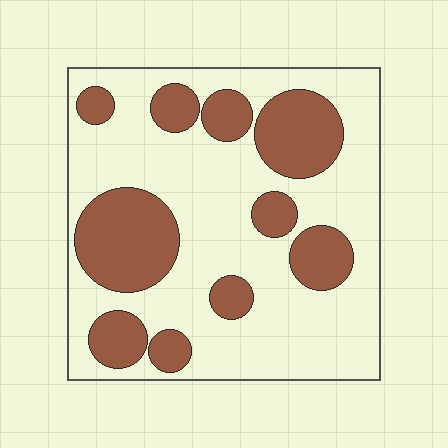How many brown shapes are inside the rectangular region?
10.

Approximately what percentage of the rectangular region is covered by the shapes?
Approximately 30%.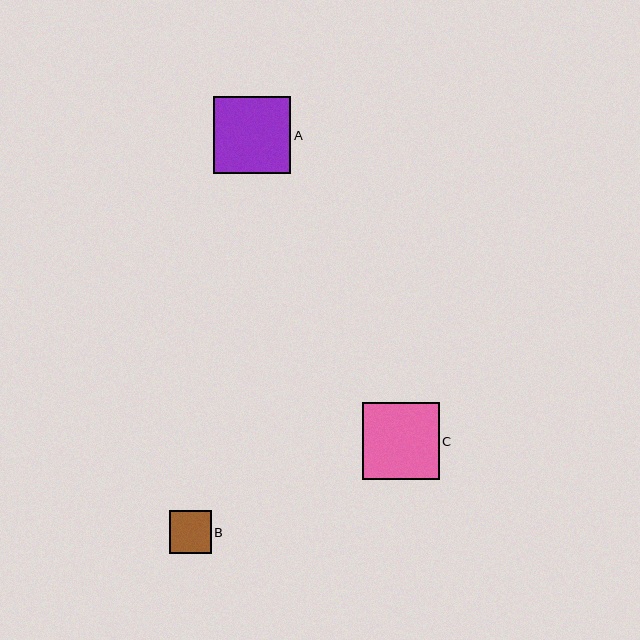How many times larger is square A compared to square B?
Square A is approximately 1.8 times the size of square B.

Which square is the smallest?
Square B is the smallest with a size of approximately 42 pixels.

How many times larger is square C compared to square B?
Square C is approximately 1.8 times the size of square B.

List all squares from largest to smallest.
From largest to smallest: A, C, B.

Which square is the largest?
Square A is the largest with a size of approximately 77 pixels.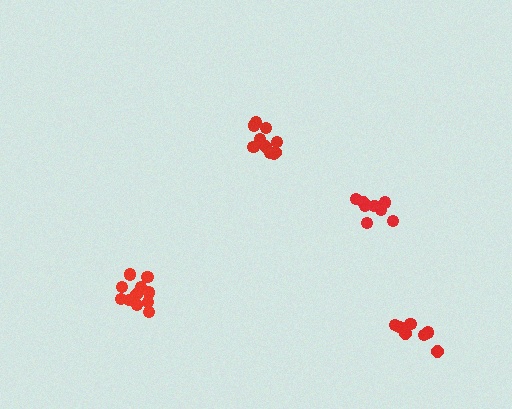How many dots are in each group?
Group 1: 8 dots, Group 2: 10 dots, Group 3: 7 dots, Group 4: 11 dots (36 total).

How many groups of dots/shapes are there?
There are 4 groups.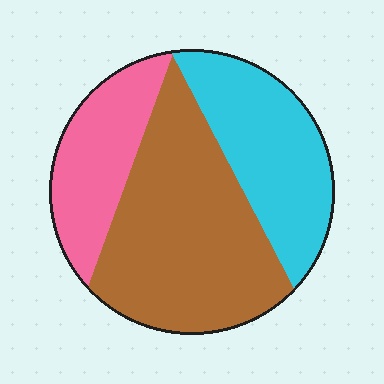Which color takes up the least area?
Pink, at roughly 20%.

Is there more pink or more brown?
Brown.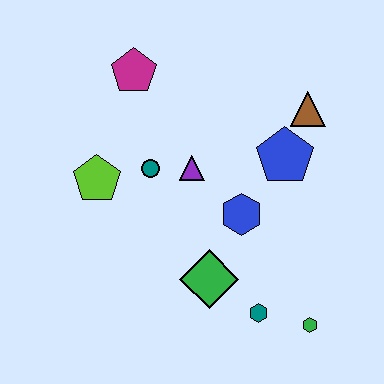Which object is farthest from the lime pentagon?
The green hexagon is farthest from the lime pentagon.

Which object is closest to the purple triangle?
The teal circle is closest to the purple triangle.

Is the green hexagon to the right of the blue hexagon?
Yes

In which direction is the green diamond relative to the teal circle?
The green diamond is below the teal circle.